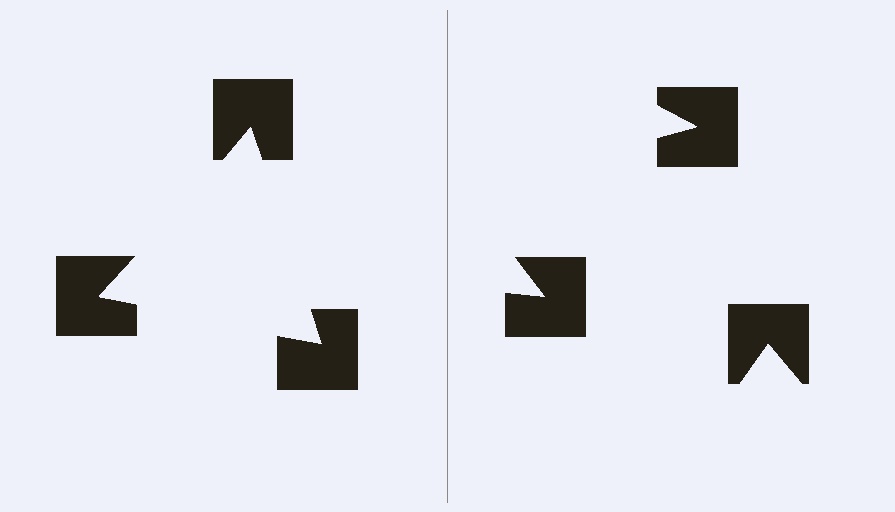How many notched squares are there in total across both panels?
6 — 3 on each side.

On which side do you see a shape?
An illusory triangle appears on the left side. On the right side the wedge cuts are rotated, so no coherent shape forms.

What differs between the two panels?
The notched squares are positioned identically on both sides; only the wedge orientations differ. On the left they align to a triangle; on the right they are misaligned.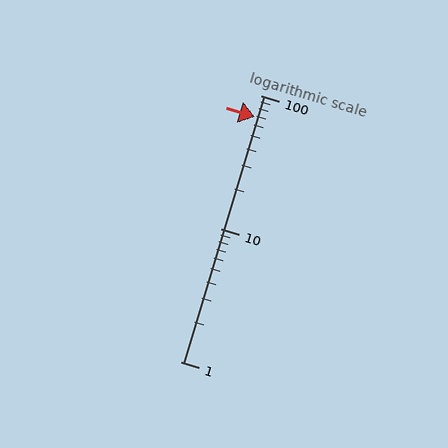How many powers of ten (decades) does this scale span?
The scale spans 2 decades, from 1 to 100.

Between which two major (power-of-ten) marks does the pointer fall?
The pointer is between 10 and 100.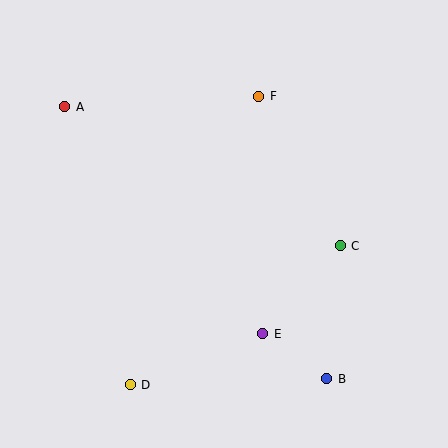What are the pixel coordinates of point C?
Point C is at (340, 246).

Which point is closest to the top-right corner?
Point F is closest to the top-right corner.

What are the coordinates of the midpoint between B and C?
The midpoint between B and C is at (334, 312).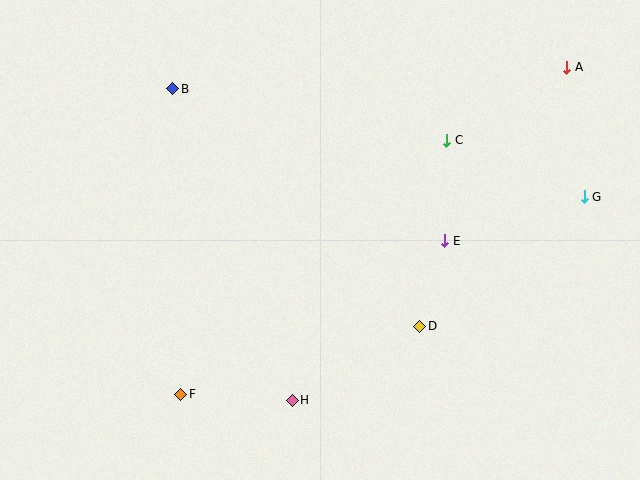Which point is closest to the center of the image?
Point E at (445, 241) is closest to the center.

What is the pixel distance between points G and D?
The distance between G and D is 209 pixels.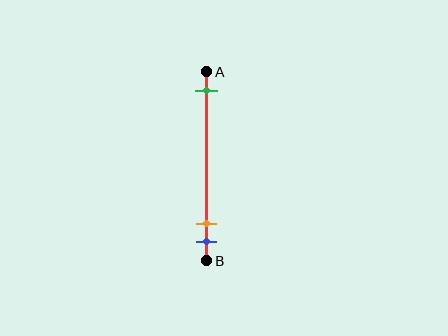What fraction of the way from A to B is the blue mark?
The blue mark is approximately 90% (0.9) of the way from A to B.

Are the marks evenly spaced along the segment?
No, the marks are not evenly spaced.